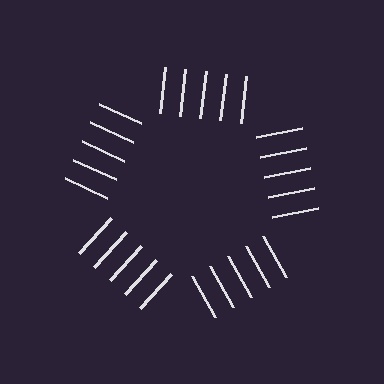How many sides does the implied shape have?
5 sides — the line-ends trace a pentagon.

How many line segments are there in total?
25 — 5 along each of the 5 edges.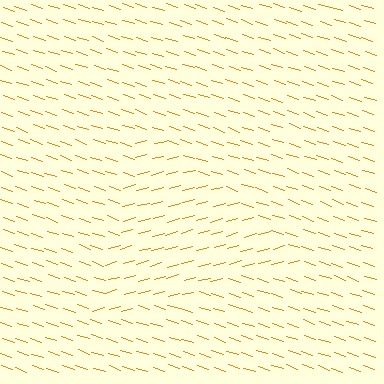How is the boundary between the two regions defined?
The boundary is defined purely by a change in line orientation (approximately 34 degrees difference). All lines are the same color and thickness.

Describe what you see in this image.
The image is filled with small orange line segments. A triangle region in the image has lines oriented differently from the surrounding lines, creating a visible texture boundary.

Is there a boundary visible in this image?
Yes, there is a texture boundary formed by a change in line orientation.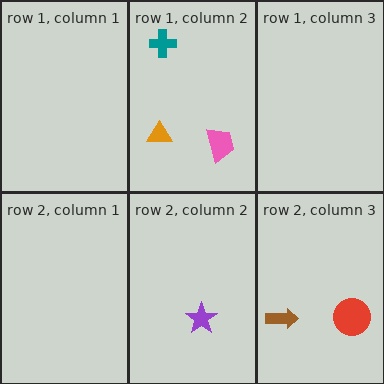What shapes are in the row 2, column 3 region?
The red circle, the brown arrow.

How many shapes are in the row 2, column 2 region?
1.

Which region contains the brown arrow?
The row 2, column 3 region.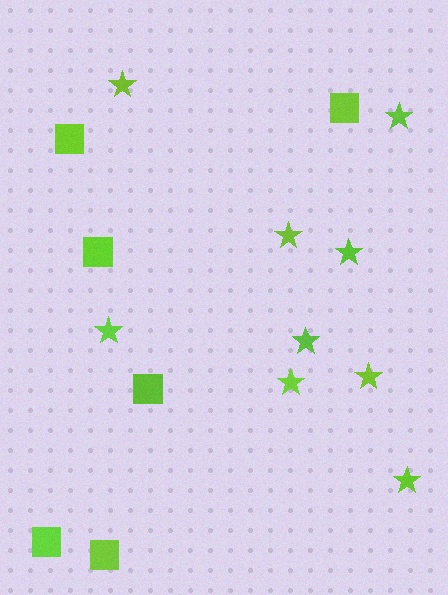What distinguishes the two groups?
There are 2 groups: one group of stars (9) and one group of squares (6).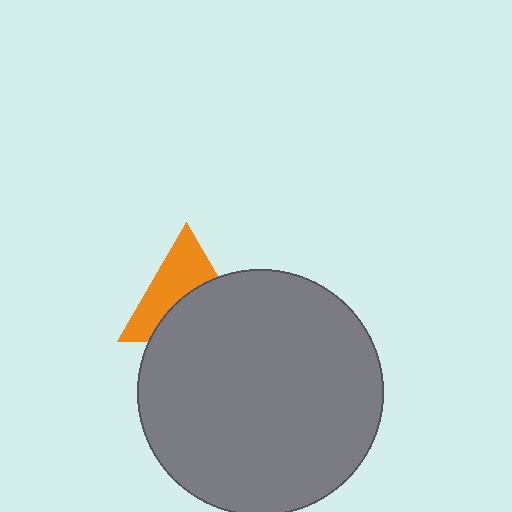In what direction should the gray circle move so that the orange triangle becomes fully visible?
The gray circle should move down. That is the shortest direction to clear the overlap and leave the orange triangle fully visible.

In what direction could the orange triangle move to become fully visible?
The orange triangle could move up. That would shift it out from behind the gray circle entirely.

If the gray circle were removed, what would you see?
You would see the complete orange triangle.